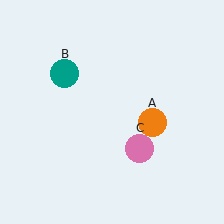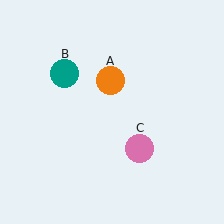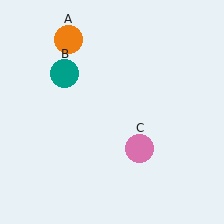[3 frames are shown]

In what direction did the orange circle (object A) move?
The orange circle (object A) moved up and to the left.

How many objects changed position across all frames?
1 object changed position: orange circle (object A).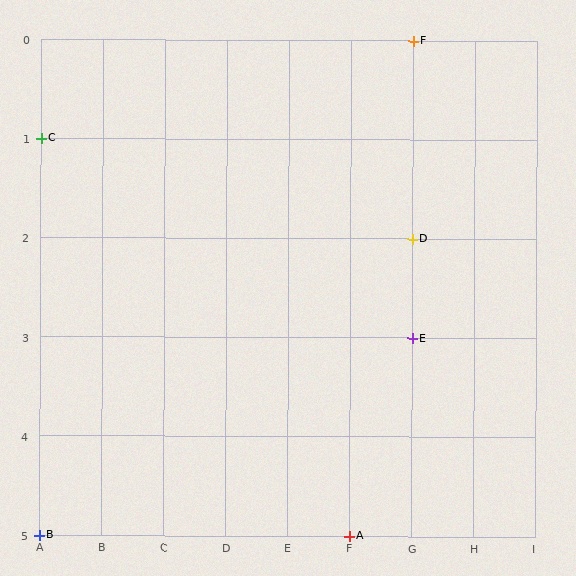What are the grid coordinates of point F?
Point F is at grid coordinates (G, 0).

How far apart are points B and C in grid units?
Points B and C are 4 rows apart.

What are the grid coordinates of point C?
Point C is at grid coordinates (A, 1).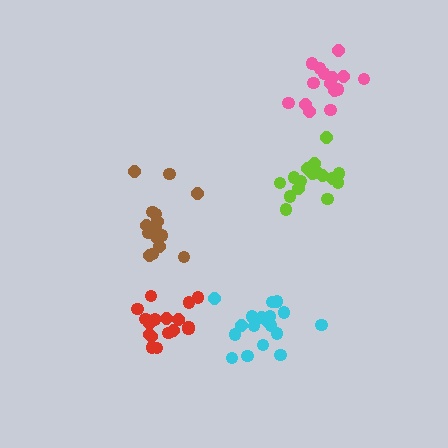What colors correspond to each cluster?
The clusters are colored: brown, lime, cyan, pink, red.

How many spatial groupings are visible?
There are 5 spatial groupings.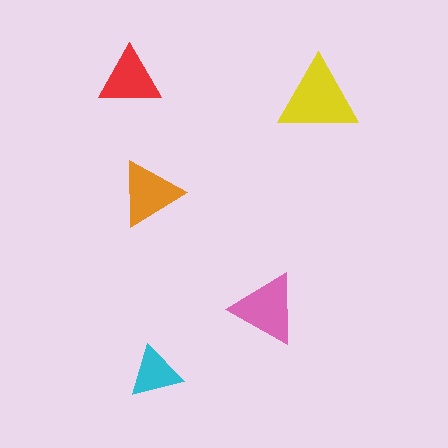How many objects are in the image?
There are 5 objects in the image.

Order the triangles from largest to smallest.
the yellow one, the pink one, the orange one, the red one, the cyan one.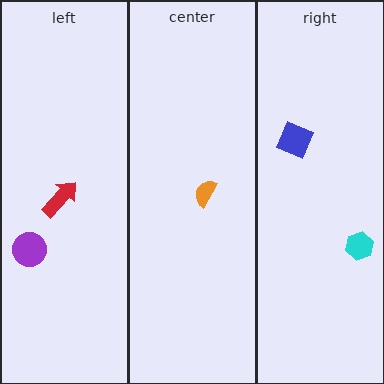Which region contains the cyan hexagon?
The right region.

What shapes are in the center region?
The orange semicircle.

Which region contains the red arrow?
The left region.